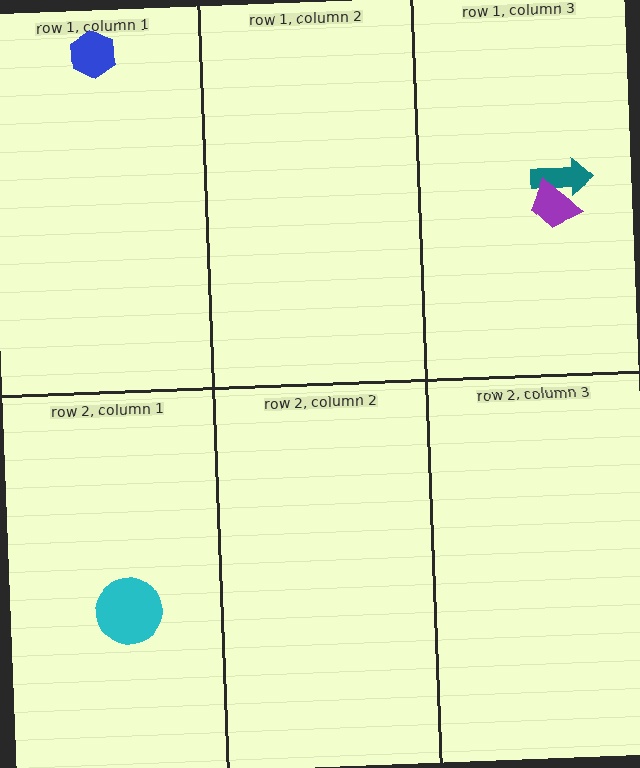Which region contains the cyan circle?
The row 2, column 1 region.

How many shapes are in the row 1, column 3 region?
2.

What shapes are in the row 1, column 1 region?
The blue hexagon.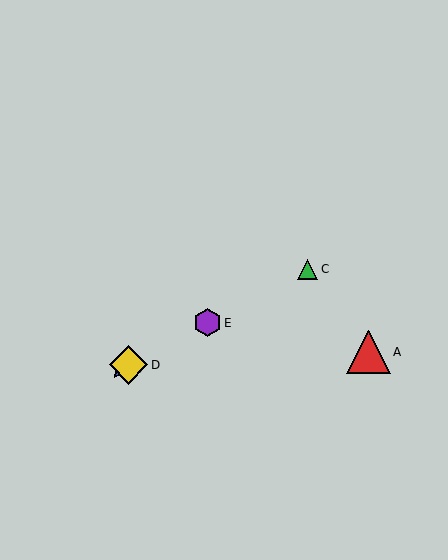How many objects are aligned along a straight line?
4 objects (B, C, D, E) are aligned along a straight line.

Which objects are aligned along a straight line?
Objects B, C, D, E are aligned along a straight line.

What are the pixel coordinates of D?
Object D is at (128, 365).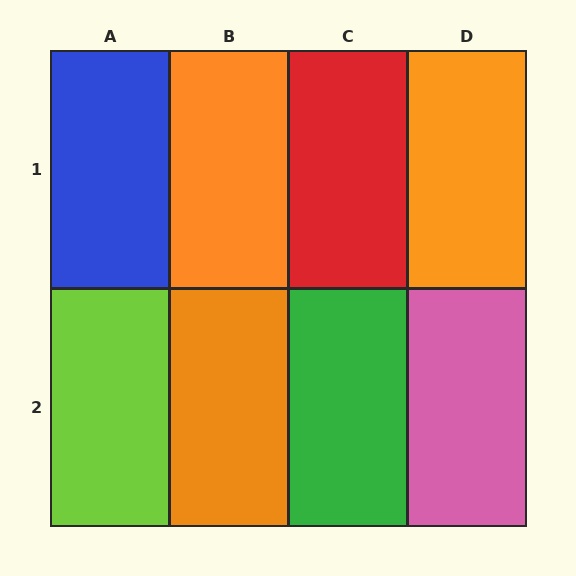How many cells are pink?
1 cell is pink.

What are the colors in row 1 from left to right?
Blue, orange, red, orange.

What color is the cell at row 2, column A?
Lime.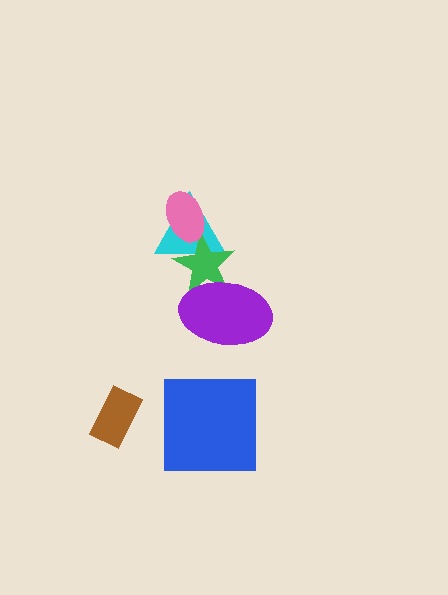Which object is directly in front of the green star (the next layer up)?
The purple ellipse is directly in front of the green star.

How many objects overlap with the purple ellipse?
1 object overlaps with the purple ellipse.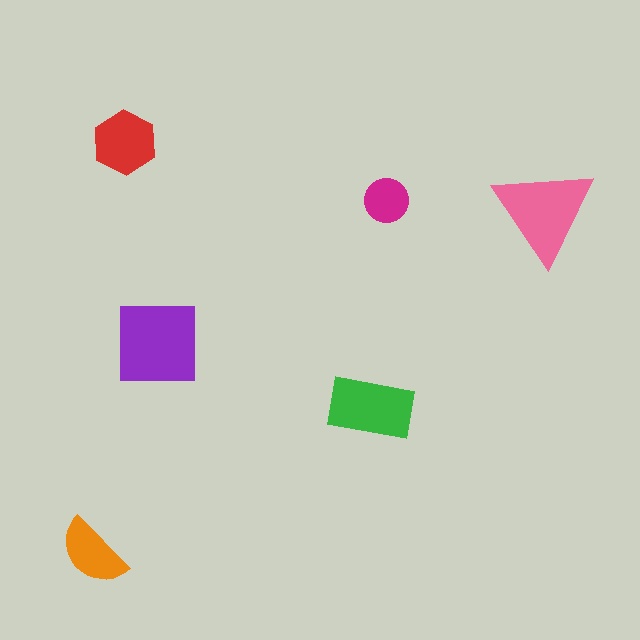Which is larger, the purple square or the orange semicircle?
The purple square.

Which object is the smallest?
The magenta circle.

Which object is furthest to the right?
The pink triangle is rightmost.